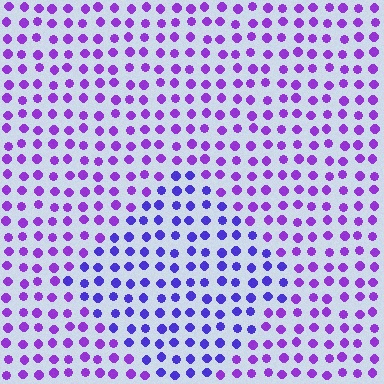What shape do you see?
I see a diamond.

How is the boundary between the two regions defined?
The boundary is defined purely by a slight shift in hue (about 29 degrees). Spacing, size, and orientation are identical on both sides.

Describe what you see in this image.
The image is filled with small purple elements in a uniform arrangement. A diamond-shaped region is visible where the elements are tinted to a slightly different hue, forming a subtle color boundary.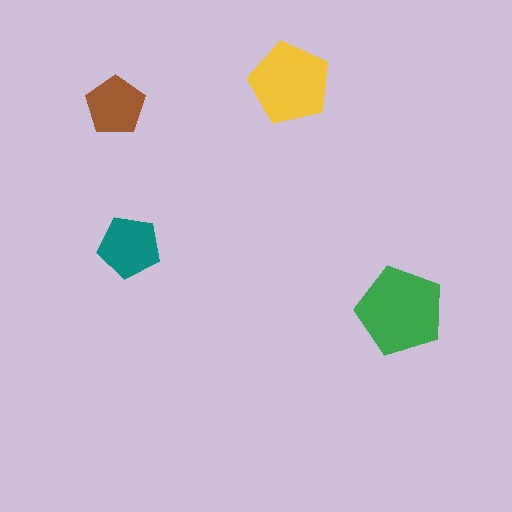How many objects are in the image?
There are 4 objects in the image.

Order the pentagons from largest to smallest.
the green one, the yellow one, the teal one, the brown one.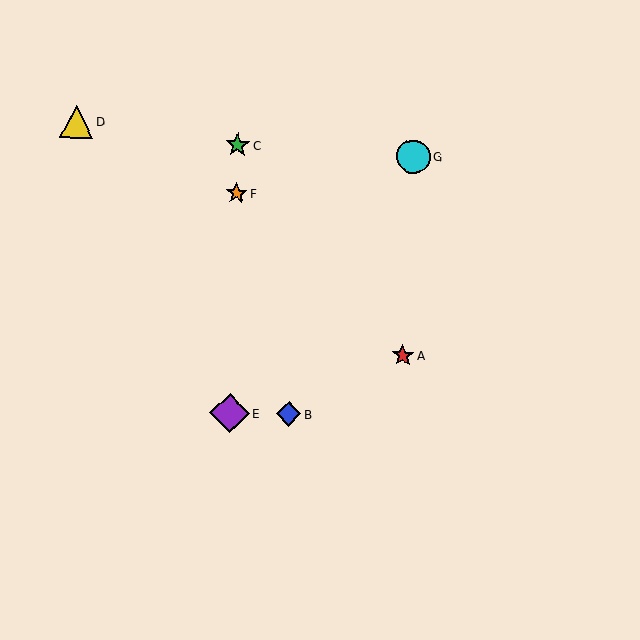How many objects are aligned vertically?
3 objects (C, E, F) are aligned vertically.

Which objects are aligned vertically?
Objects C, E, F are aligned vertically.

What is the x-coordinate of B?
Object B is at x≈289.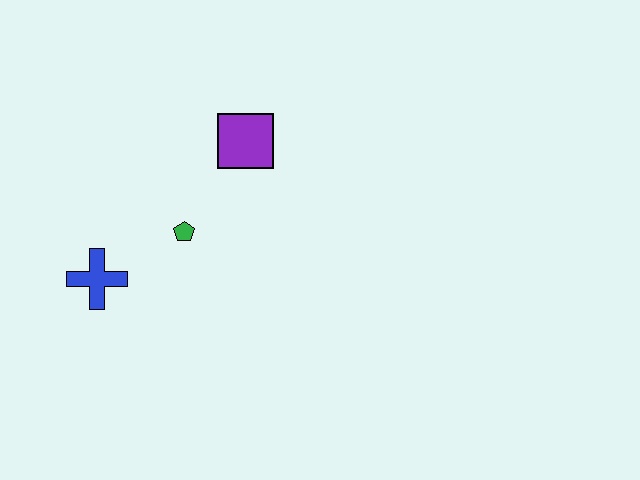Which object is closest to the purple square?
The green pentagon is closest to the purple square.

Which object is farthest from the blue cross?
The purple square is farthest from the blue cross.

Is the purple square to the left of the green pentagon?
No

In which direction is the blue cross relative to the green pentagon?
The blue cross is to the left of the green pentagon.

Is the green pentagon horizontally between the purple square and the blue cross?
Yes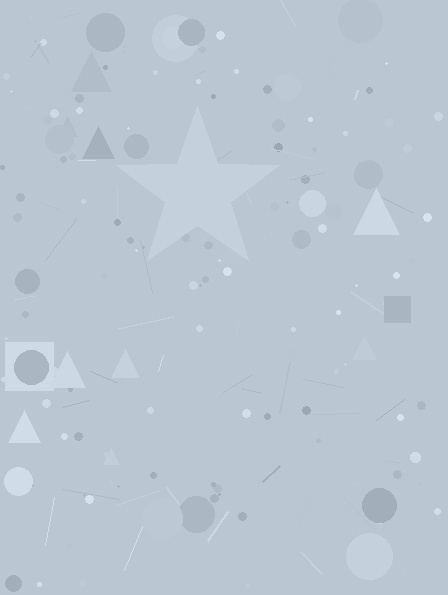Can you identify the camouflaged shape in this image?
The camouflaged shape is a star.